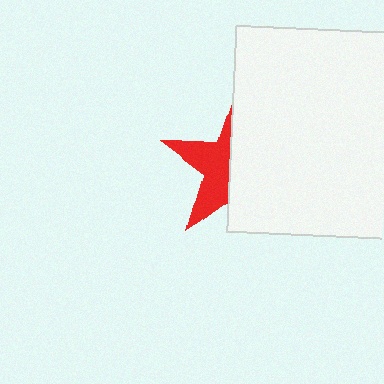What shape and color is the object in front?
The object in front is a white square.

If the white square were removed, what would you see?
You would see the complete red star.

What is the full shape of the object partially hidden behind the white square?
The partially hidden object is a red star.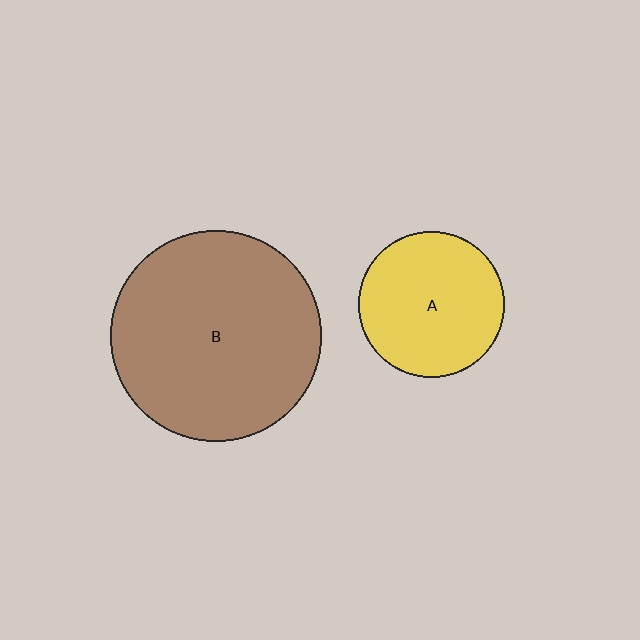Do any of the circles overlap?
No, none of the circles overlap.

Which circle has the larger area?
Circle B (brown).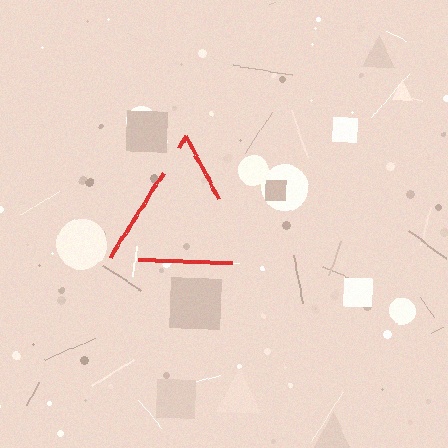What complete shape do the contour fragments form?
The contour fragments form a triangle.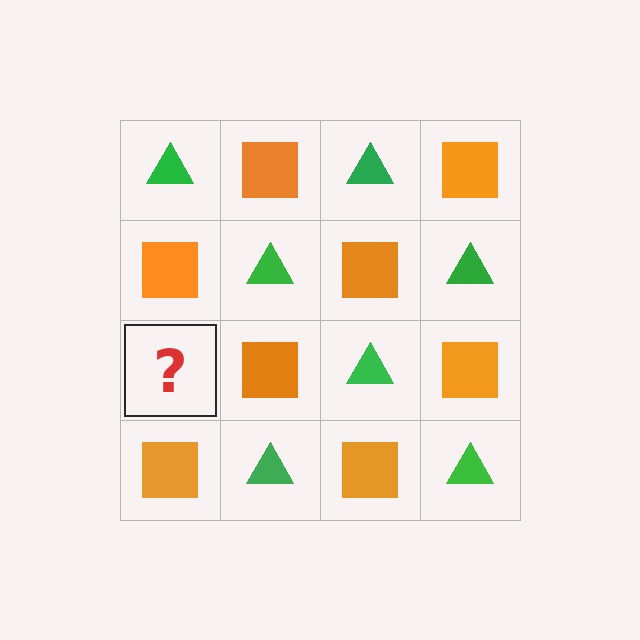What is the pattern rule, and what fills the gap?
The rule is that it alternates green triangle and orange square in a checkerboard pattern. The gap should be filled with a green triangle.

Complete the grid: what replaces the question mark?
The question mark should be replaced with a green triangle.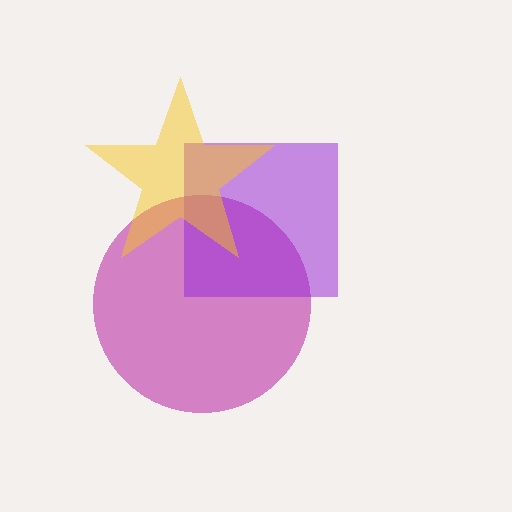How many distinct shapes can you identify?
There are 3 distinct shapes: a magenta circle, a purple square, a yellow star.